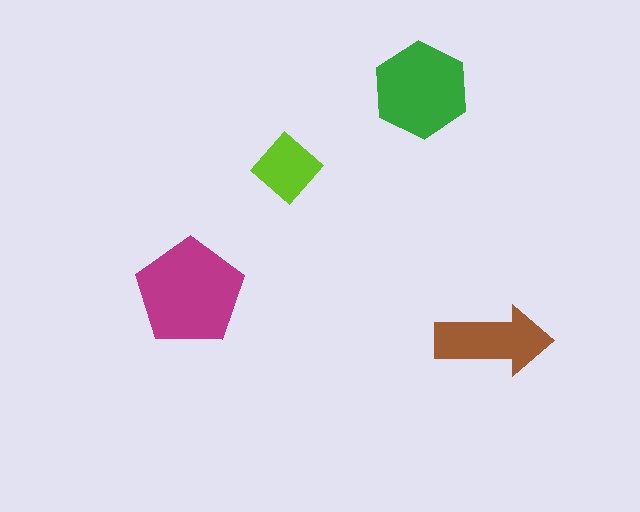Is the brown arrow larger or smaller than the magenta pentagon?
Smaller.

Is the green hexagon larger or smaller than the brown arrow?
Larger.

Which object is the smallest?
The lime diamond.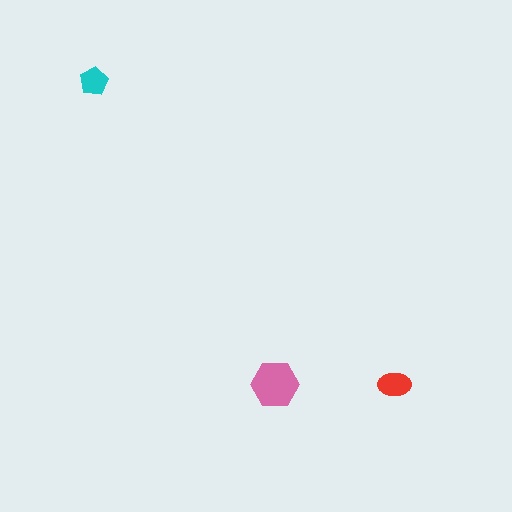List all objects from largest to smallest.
The pink hexagon, the red ellipse, the cyan pentagon.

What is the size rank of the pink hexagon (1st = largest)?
1st.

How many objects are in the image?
There are 3 objects in the image.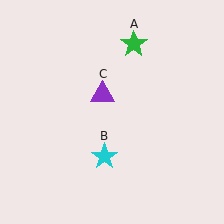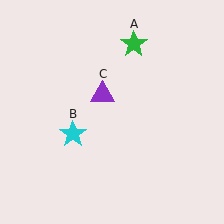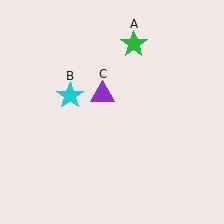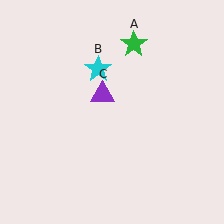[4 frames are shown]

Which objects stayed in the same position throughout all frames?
Green star (object A) and purple triangle (object C) remained stationary.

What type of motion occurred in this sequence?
The cyan star (object B) rotated clockwise around the center of the scene.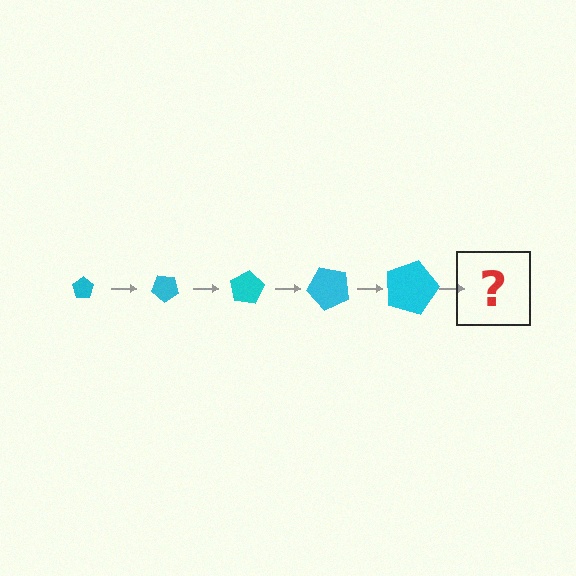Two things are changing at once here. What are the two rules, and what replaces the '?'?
The two rules are that the pentagon grows larger each step and it rotates 40 degrees each step. The '?' should be a pentagon, larger than the previous one and rotated 200 degrees from the start.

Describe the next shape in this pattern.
It should be a pentagon, larger than the previous one and rotated 200 degrees from the start.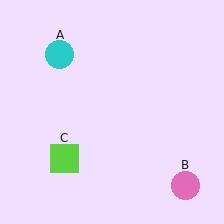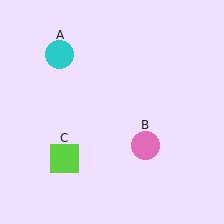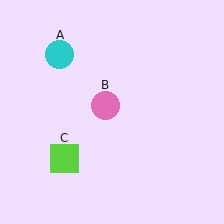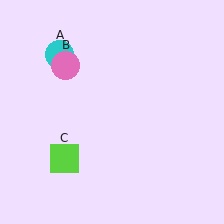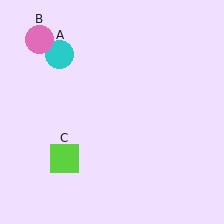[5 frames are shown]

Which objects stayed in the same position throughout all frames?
Cyan circle (object A) and lime square (object C) remained stationary.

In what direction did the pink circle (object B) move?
The pink circle (object B) moved up and to the left.